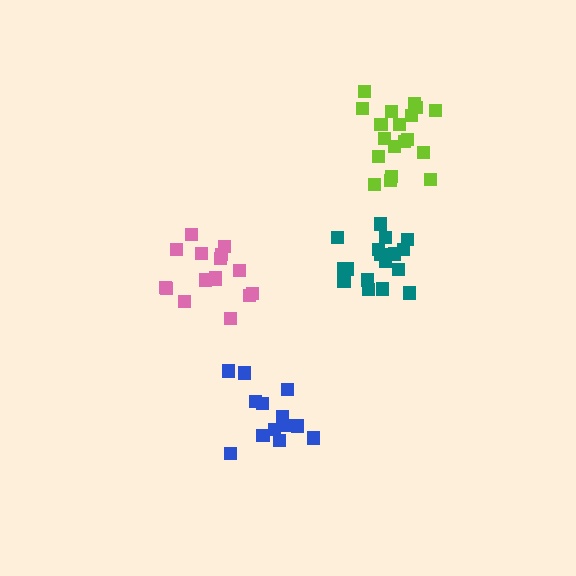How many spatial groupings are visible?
There are 4 spatial groupings.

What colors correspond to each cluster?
The clusters are colored: teal, blue, pink, lime.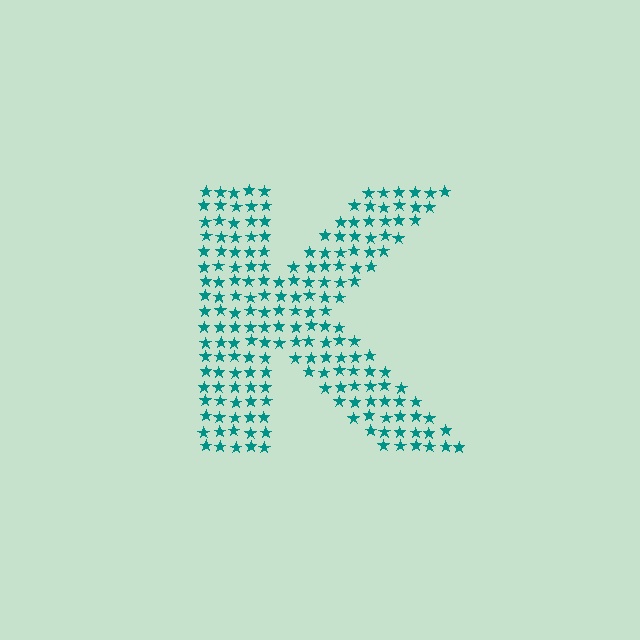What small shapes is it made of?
It is made of small stars.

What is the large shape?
The large shape is the letter K.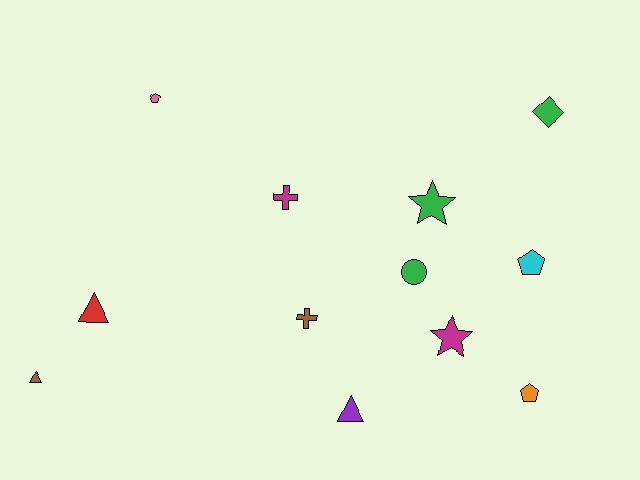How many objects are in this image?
There are 12 objects.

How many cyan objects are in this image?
There is 1 cyan object.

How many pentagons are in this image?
There are 3 pentagons.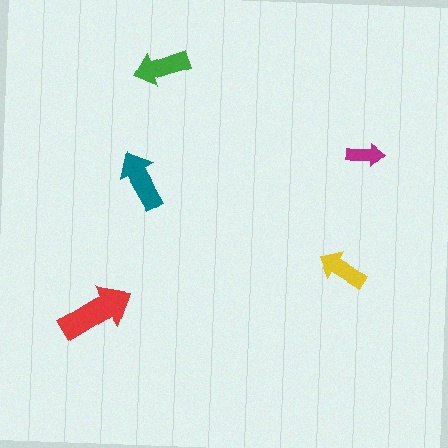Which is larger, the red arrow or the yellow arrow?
The red one.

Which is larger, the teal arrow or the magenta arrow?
The teal one.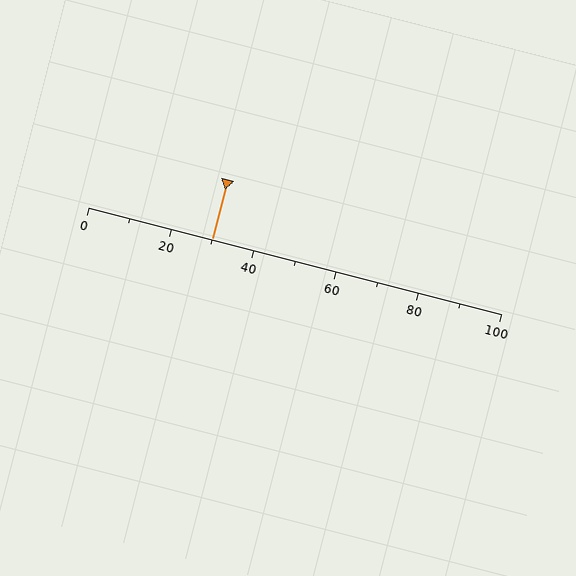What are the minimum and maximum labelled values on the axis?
The axis runs from 0 to 100.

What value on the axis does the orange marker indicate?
The marker indicates approximately 30.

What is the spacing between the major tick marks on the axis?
The major ticks are spaced 20 apart.